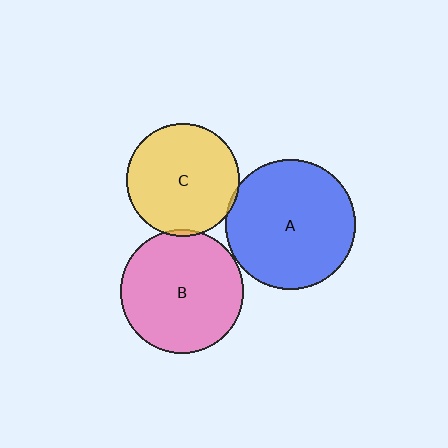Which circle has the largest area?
Circle A (blue).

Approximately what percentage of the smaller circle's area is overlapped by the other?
Approximately 5%.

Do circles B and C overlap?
Yes.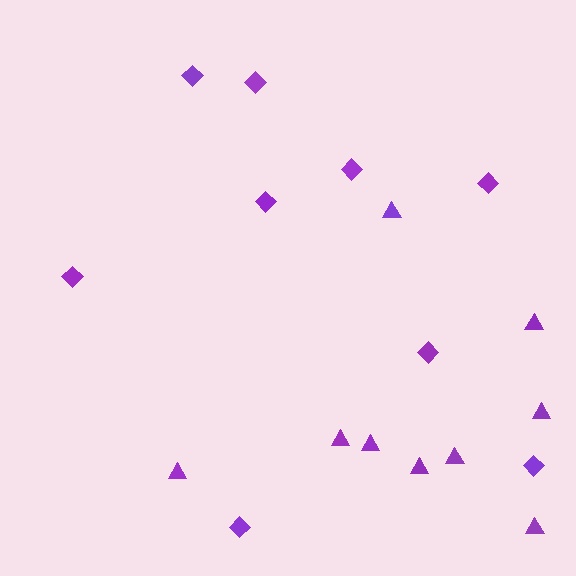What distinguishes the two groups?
There are 2 groups: one group of diamonds (9) and one group of triangles (9).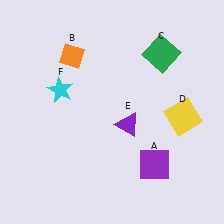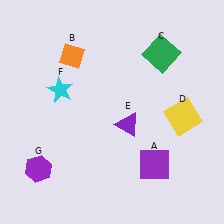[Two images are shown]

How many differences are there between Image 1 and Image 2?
There is 1 difference between the two images.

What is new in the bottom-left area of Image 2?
A purple hexagon (G) was added in the bottom-left area of Image 2.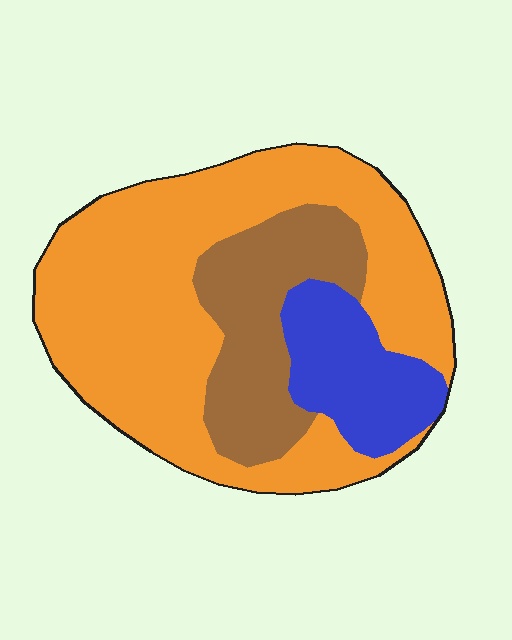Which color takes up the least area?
Blue, at roughly 15%.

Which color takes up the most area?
Orange, at roughly 60%.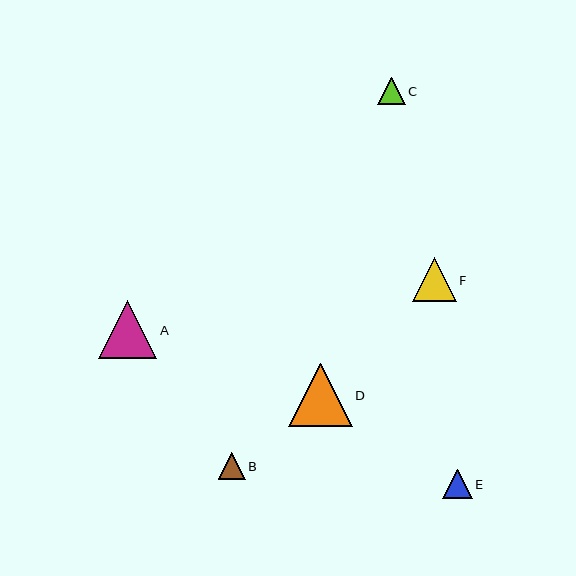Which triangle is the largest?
Triangle D is the largest with a size of approximately 63 pixels.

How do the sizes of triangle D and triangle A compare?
Triangle D and triangle A are approximately the same size.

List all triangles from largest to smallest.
From largest to smallest: D, A, F, E, C, B.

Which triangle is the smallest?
Triangle B is the smallest with a size of approximately 27 pixels.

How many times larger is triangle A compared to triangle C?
Triangle A is approximately 2.1 times the size of triangle C.